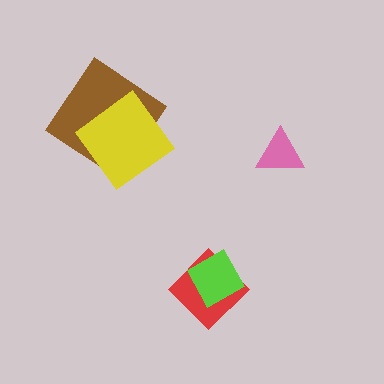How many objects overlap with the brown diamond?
1 object overlaps with the brown diamond.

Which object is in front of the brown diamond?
The yellow diamond is in front of the brown diamond.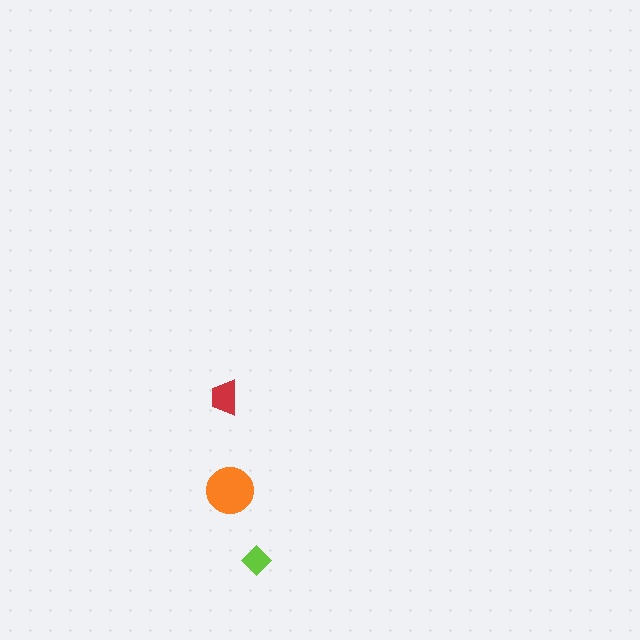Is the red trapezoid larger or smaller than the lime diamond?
Larger.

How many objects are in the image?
There are 3 objects in the image.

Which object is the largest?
The orange circle.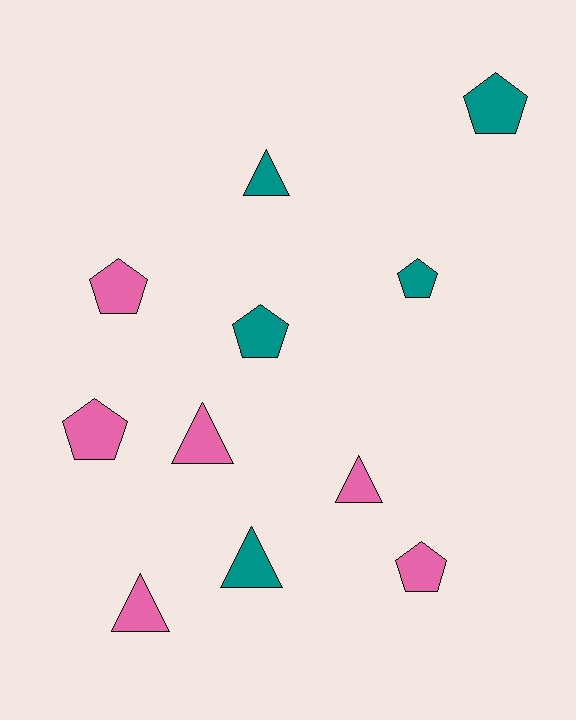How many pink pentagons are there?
There are 3 pink pentagons.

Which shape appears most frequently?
Pentagon, with 6 objects.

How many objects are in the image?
There are 11 objects.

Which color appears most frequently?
Pink, with 6 objects.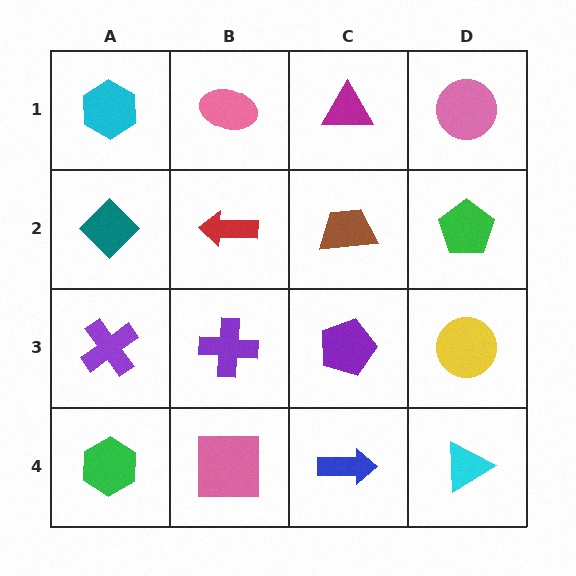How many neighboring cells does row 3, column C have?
4.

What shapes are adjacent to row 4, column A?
A purple cross (row 3, column A), a pink square (row 4, column B).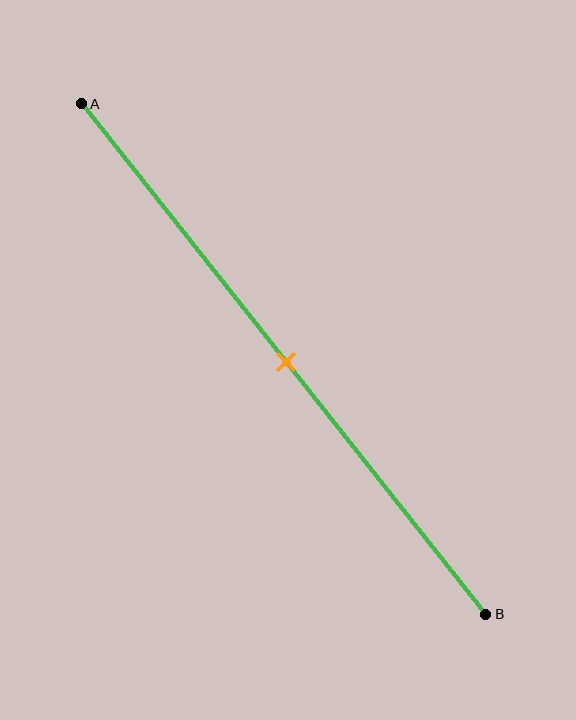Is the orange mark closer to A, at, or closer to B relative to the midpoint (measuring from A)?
The orange mark is approximately at the midpoint of segment AB.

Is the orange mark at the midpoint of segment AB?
Yes, the mark is approximately at the midpoint.